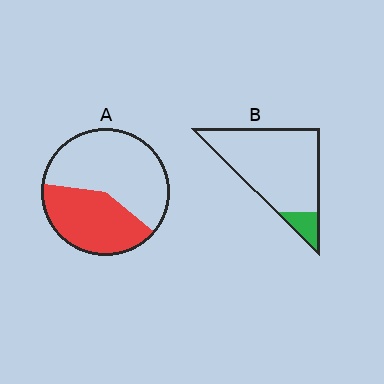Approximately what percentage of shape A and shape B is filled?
A is approximately 40% and B is approximately 10%.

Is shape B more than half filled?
No.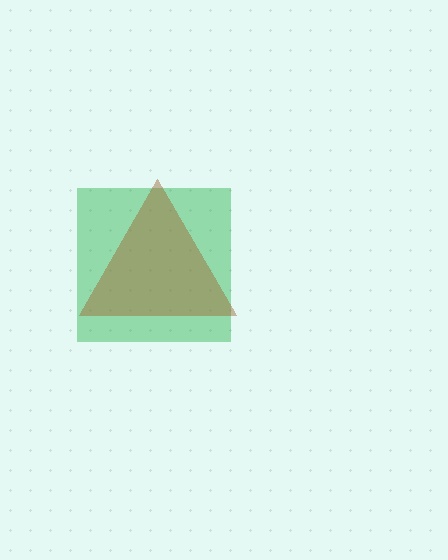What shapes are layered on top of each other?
The layered shapes are: a green square, a brown triangle.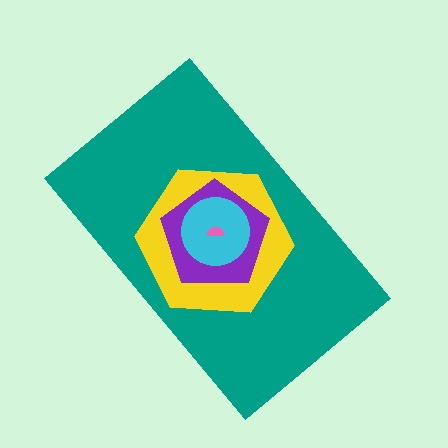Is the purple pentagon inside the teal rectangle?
Yes.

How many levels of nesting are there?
5.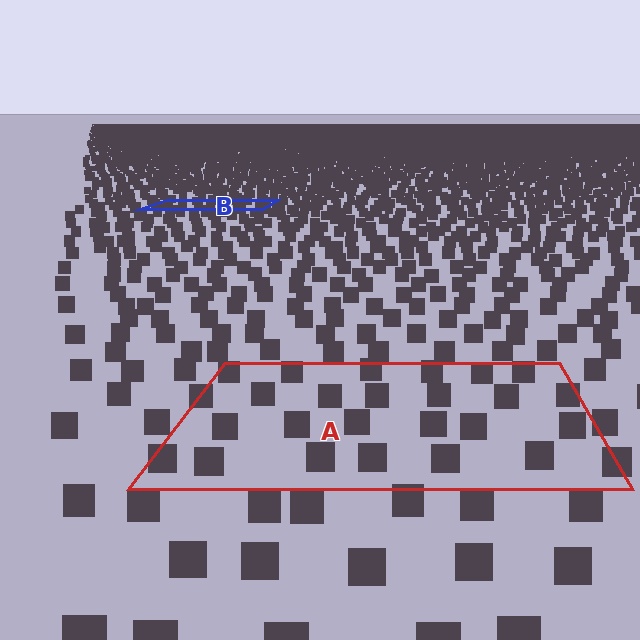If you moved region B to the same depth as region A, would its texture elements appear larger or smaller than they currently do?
They would appear larger. At a closer depth, the same texture elements are projected at a bigger on-screen size.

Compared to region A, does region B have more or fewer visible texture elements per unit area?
Region B has more texture elements per unit area — they are packed more densely because it is farther away.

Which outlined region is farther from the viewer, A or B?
Region B is farther from the viewer — the texture elements inside it appear smaller and more densely packed.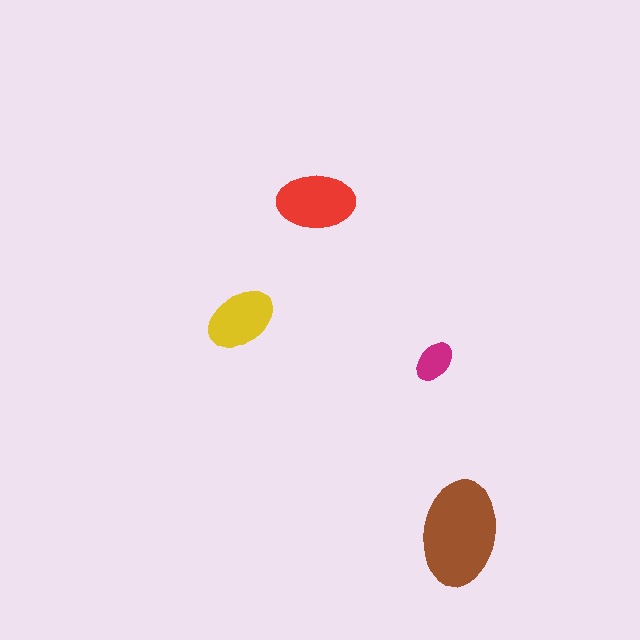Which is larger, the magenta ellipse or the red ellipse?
The red one.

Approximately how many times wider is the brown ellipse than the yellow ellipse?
About 1.5 times wider.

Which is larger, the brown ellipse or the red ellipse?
The brown one.